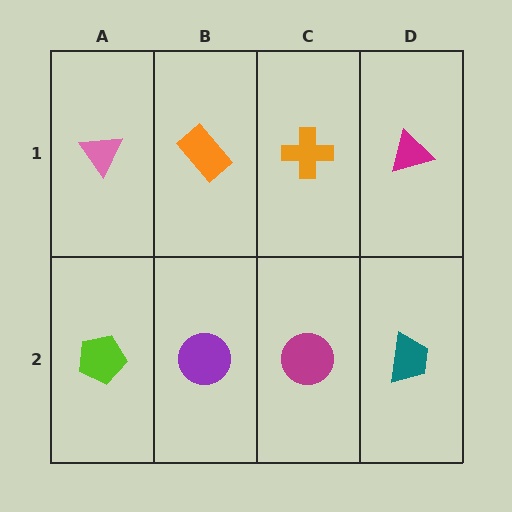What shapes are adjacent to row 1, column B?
A purple circle (row 2, column B), a pink triangle (row 1, column A), an orange cross (row 1, column C).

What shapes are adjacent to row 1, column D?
A teal trapezoid (row 2, column D), an orange cross (row 1, column C).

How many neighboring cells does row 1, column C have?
3.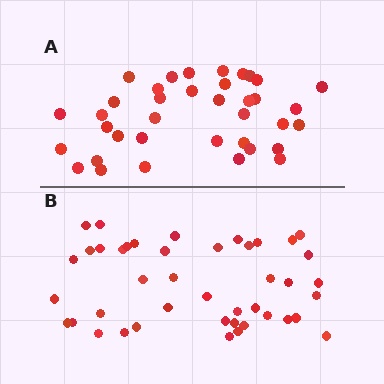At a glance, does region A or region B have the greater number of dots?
Region B (the bottom region) has more dots.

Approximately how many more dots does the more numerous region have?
Region B has about 6 more dots than region A.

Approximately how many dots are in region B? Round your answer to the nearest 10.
About 40 dots. (The exact count is 43, which rounds to 40.)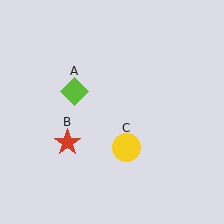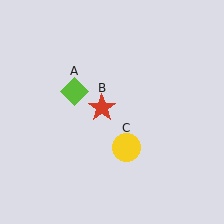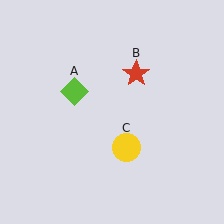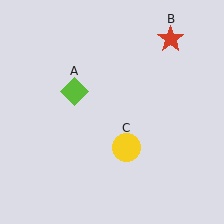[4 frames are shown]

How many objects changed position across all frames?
1 object changed position: red star (object B).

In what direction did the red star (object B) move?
The red star (object B) moved up and to the right.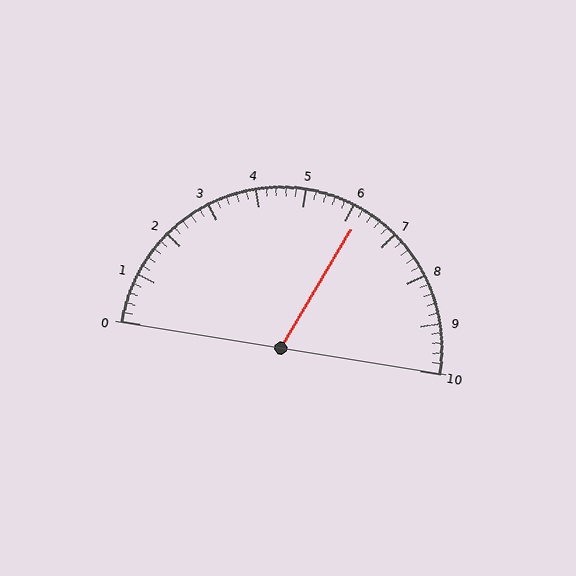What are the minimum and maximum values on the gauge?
The gauge ranges from 0 to 10.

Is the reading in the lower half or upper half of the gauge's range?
The reading is in the upper half of the range (0 to 10).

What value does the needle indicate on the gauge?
The needle indicates approximately 6.2.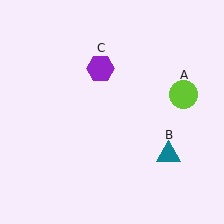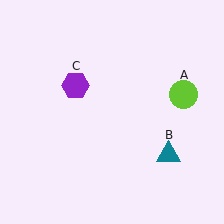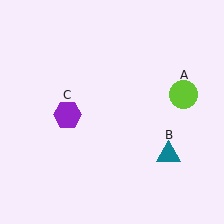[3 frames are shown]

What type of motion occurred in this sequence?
The purple hexagon (object C) rotated counterclockwise around the center of the scene.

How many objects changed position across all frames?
1 object changed position: purple hexagon (object C).